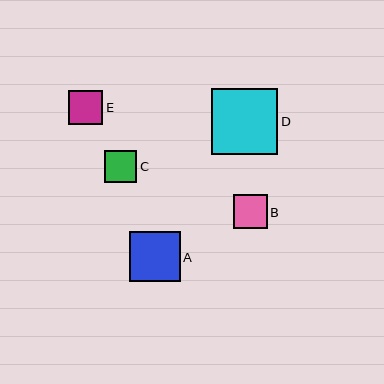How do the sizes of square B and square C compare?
Square B and square C are approximately the same size.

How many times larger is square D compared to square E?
Square D is approximately 1.9 times the size of square E.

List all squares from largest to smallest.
From largest to smallest: D, A, E, B, C.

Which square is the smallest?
Square C is the smallest with a size of approximately 32 pixels.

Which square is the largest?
Square D is the largest with a size of approximately 66 pixels.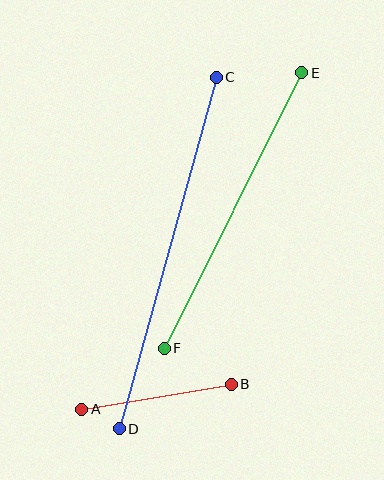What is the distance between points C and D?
The distance is approximately 365 pixels.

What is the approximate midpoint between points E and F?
The midpoint is at approximately (233, 211) pixels.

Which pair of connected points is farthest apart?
Points C and D are farthest apart.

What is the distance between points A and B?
The distance is approximately 152 pixels.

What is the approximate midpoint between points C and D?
The midpoint is at approximately (168, 253) pixels.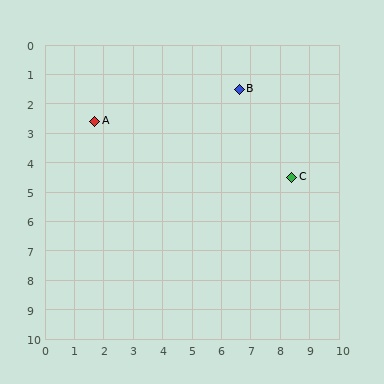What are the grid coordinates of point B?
Point B is at approximately (6.6, 1.5).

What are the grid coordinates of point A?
Point A is at approximately (1.7, 2.6).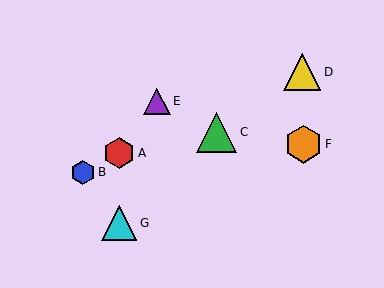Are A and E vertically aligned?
No, A is at x≈119 and E is at x≈157.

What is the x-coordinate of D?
Object D is at x≈302.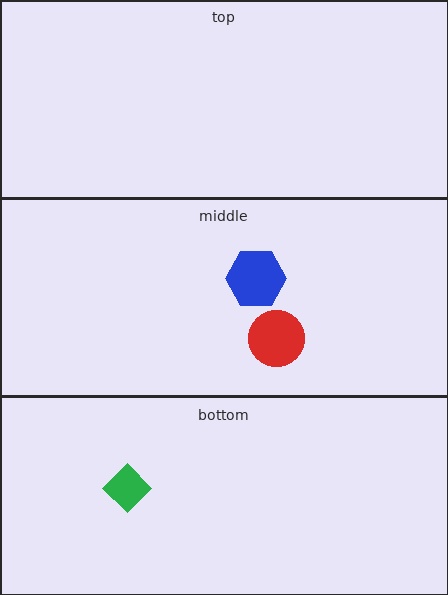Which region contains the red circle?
The middle region.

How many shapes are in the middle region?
2.